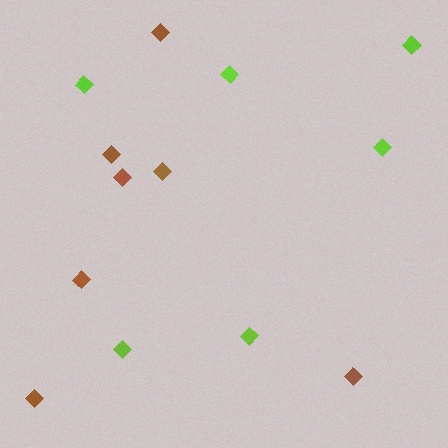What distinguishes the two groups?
There are 2 groups: one group of lime diamonds (6) and one group of brown diamonds (7).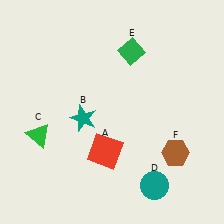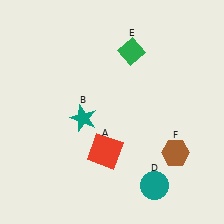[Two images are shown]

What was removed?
The green triangle (C) was removed in Image 2.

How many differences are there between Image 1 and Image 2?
There is 1 difference between the two images.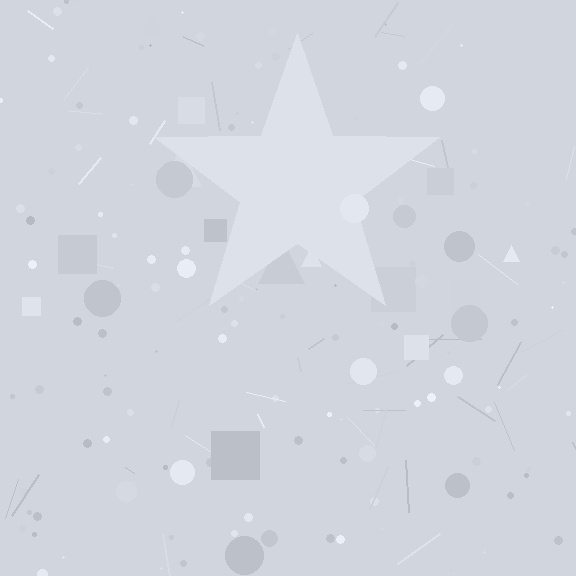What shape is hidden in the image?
A star is hidden in the image.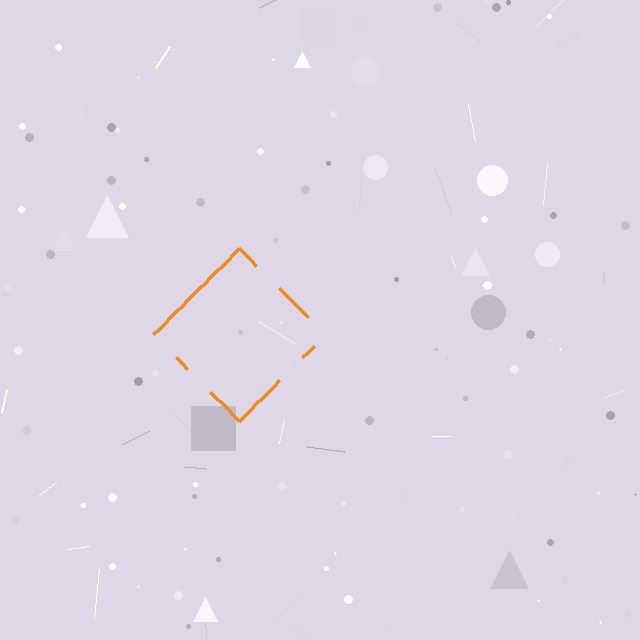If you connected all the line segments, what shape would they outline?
They would outline a diamond.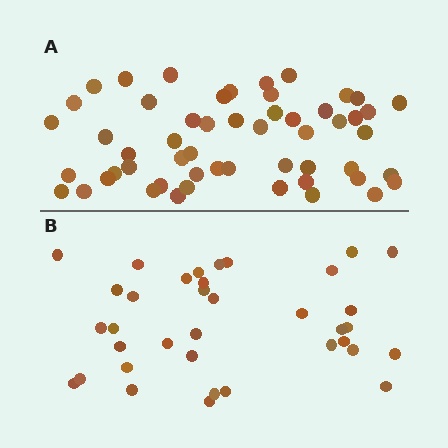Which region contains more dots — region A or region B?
Region A (the top region) has more dots.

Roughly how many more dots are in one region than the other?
Region A has approximately 20 more dots than region B.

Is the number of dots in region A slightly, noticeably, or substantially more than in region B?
Region A has substantially more. The ratio is roughly 1.5 to 1.